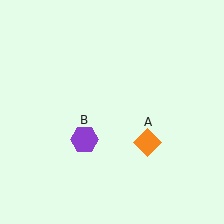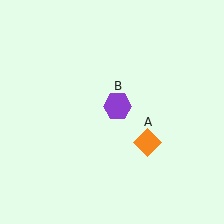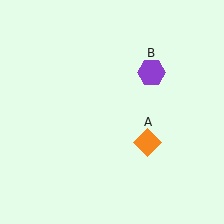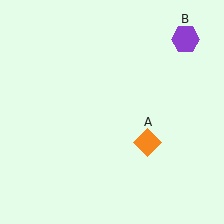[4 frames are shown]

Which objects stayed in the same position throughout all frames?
Orange diamond (object A) remained stationary.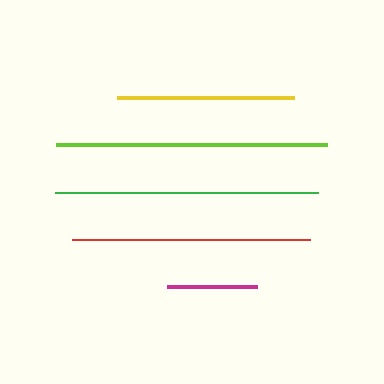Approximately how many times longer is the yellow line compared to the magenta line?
The yellow line is approximately 2.0 times the length of the magenta line.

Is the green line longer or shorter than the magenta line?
The green line is longer than the magenta line.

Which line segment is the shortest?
The magenta line is the shortest at approximately 90 pixels.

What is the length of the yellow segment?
The yellow segment is approximately 177 pixels long.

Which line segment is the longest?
The lime line is the longest at approximately 271 pixels.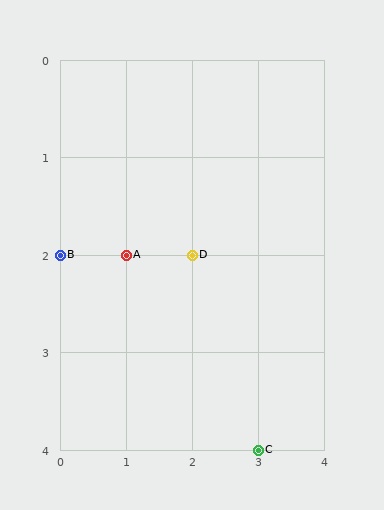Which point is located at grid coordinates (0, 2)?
Point B is at (0, 2).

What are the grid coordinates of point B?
Point B is at grid coordinates (0, 2).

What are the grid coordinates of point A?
Point A is at grid coordinates (1, 2).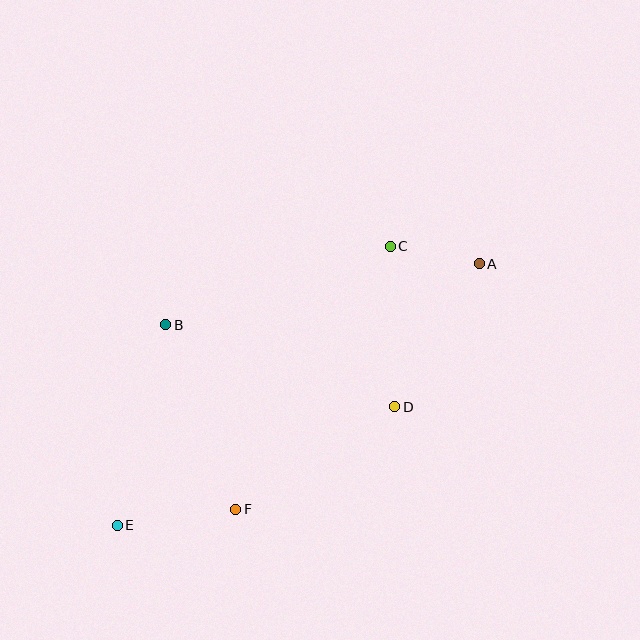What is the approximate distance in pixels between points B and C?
The distance between B and C is approximately 238 pixels.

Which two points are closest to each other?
Points A and C are closest to each other.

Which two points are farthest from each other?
Points A and E are farthest from each other.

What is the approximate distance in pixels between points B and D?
The distance between B and D is approximately 243 pixels.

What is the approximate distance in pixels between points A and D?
The distance between A and D is approximately 166 pixels.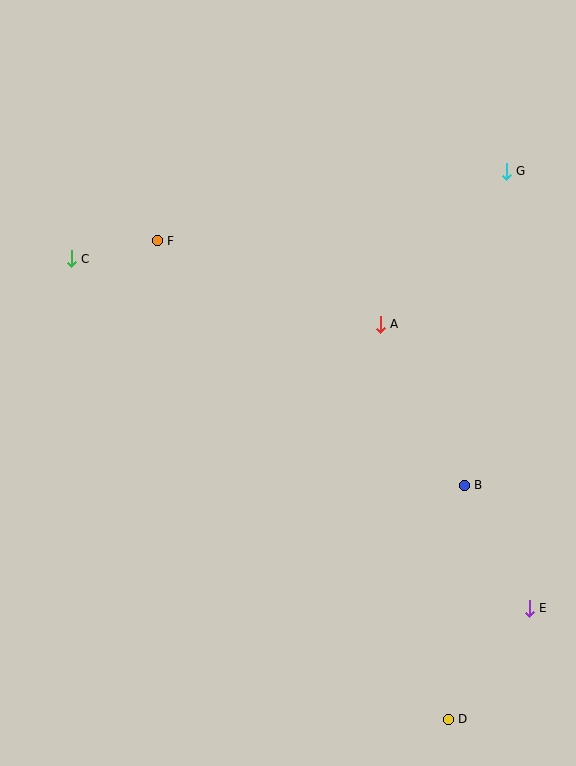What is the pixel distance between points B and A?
The distance between B and A is 181 pixels.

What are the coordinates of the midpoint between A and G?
The midpoint between A and G is at (443, 248).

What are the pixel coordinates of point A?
Point A is at (380, 324).